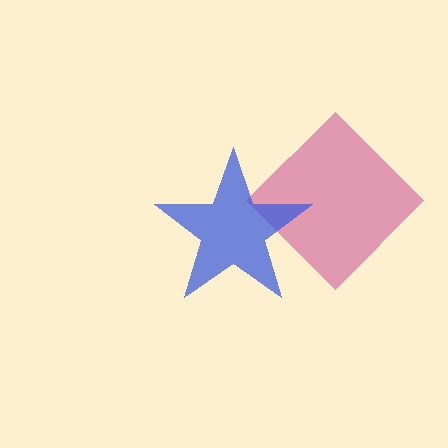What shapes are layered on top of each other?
The layered shapes are: a magenta diamond, a blue star.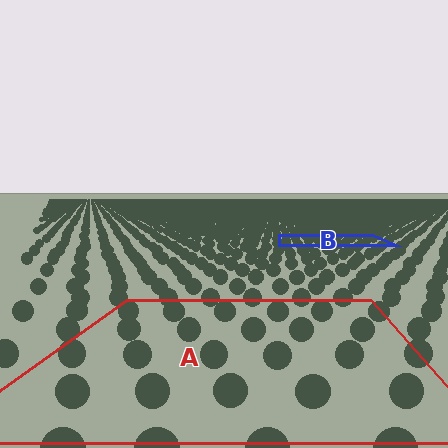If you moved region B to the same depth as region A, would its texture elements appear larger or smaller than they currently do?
They would appear larger. At a closer depth, the same texture elements are projected at a bigger on-screen size.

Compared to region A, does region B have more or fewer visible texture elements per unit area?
Region B has more texture elements per unit area — they are packed more densely because it is farther away.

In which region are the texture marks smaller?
The texture marks are smaller in region B, because it is farther away.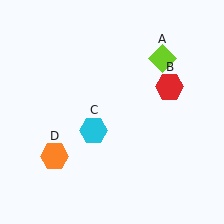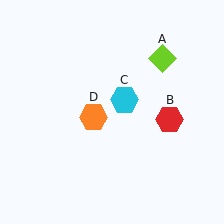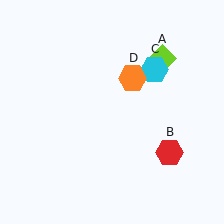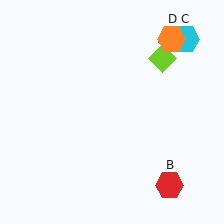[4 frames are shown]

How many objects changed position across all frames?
3 objects changed position: red hexagon (object B), cyan hexagon (object C), orange hexagon (object D).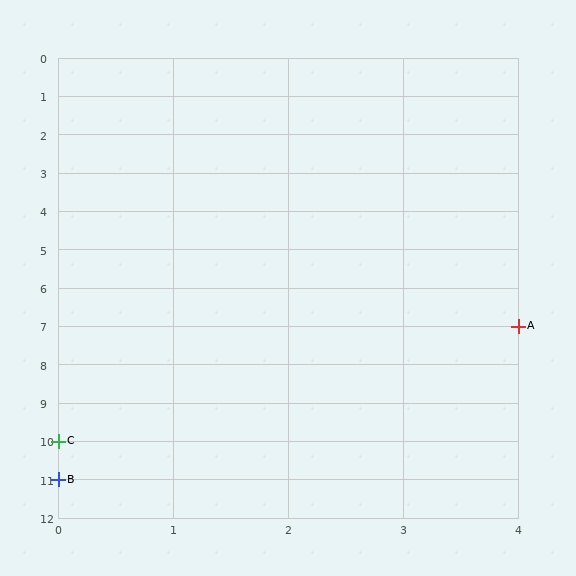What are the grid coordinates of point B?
Point B is at grid coordinates (0, 11).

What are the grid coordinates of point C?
Point C is at grid coordinates (0, 10).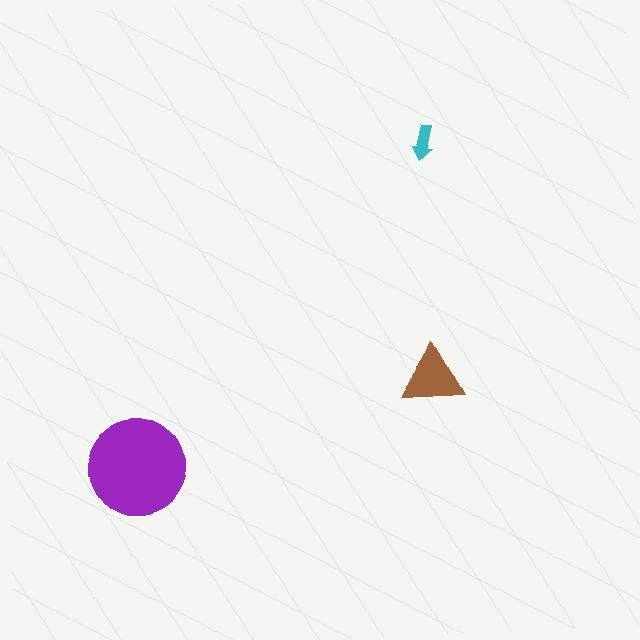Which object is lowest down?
The purple circle is bottommost.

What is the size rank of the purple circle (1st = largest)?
1st.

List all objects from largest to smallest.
The purple circle, the brown triangle, the cyan arrow.